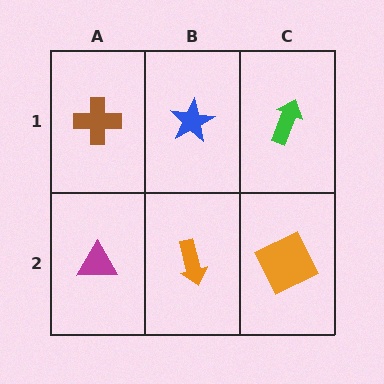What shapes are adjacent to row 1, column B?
An orange arrow (row 2, column B), a brown cross (row 1, column A), a green arrow (row 1, column C).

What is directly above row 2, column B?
A blue star.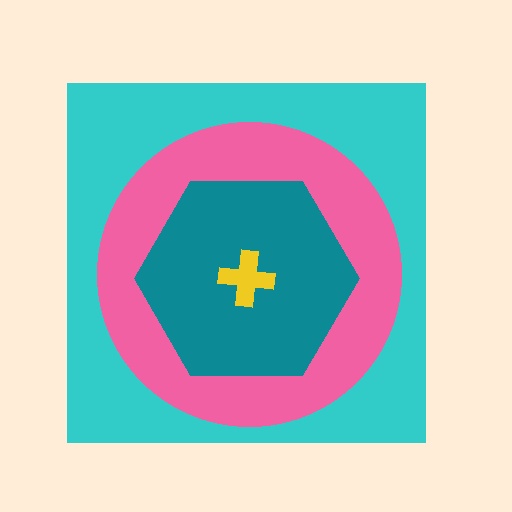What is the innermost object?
The yellow cross.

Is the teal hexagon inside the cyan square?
Yes.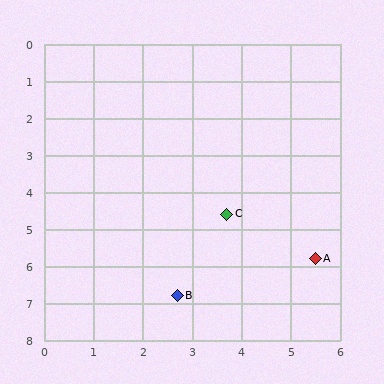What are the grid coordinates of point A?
Point A is at approximately (5.5, 5.8).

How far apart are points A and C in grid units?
Points A and C are about 2.2 grid units apart.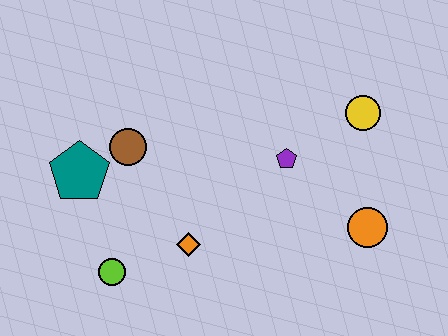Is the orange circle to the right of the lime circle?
Yes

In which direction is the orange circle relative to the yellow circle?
The orange circle is below the yellow circle.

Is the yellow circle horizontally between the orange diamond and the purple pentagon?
No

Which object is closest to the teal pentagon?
The brown circle is closest to the teal pentagon.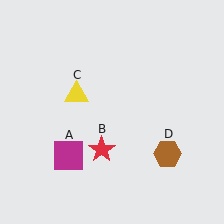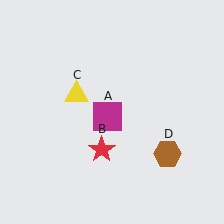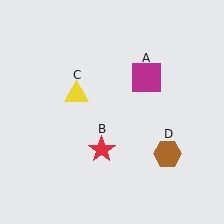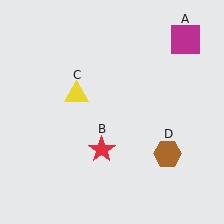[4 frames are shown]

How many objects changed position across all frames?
1 object changed position: magenta square (object A).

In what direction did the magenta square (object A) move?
The magenta square (object A) moved up and to the right.